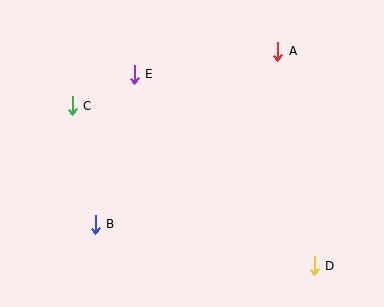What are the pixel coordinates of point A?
Point A is at (278, 51).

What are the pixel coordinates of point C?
Point C is at (72, 106).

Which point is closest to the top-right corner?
Point A is closest to the top-right corner.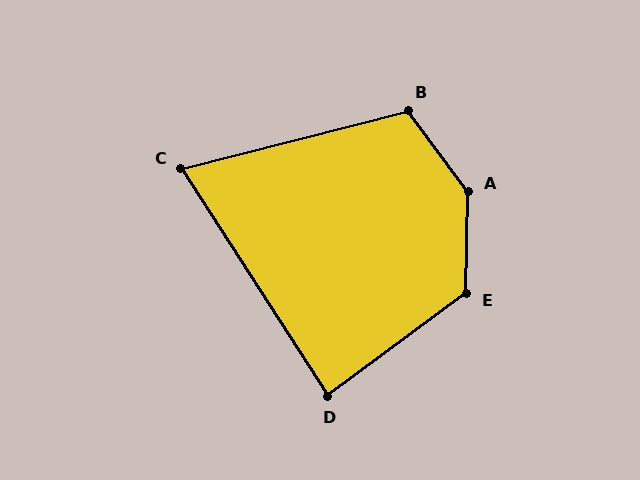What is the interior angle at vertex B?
Approximately 113 degrees (obtuse).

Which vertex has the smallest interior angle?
C, at approximately 71 degrees.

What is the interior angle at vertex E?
Approximately 127 degrees (obtuse).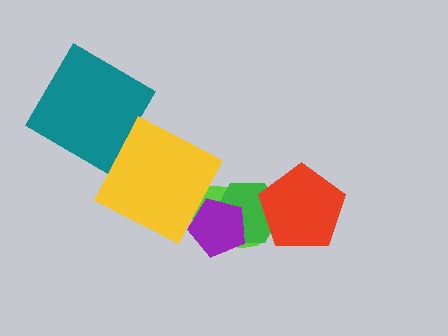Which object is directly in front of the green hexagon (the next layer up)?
The purple pentagon is directly in front of the green hexagon.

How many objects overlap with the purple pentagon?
2 objects overlap with the purple pentagon.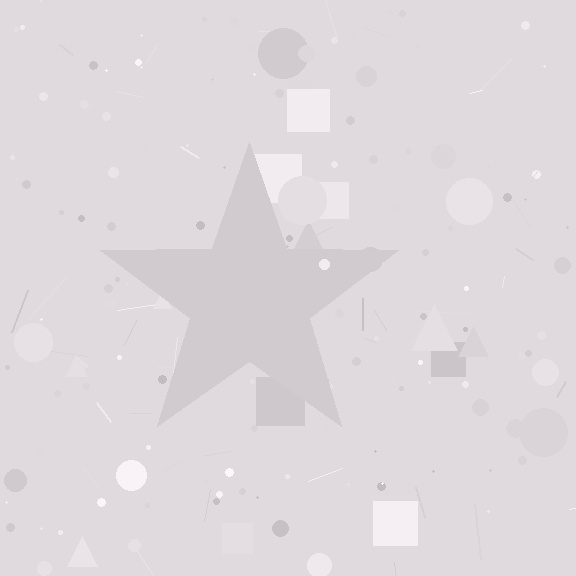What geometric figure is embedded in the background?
A star is embedded in the background.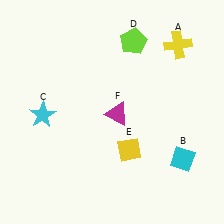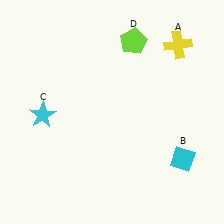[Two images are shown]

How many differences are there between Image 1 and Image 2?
There are 2 differences between the two images.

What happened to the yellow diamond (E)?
The yellow diamond (E) was removed in Image 2. It was in the bottom-right area of Image 1.